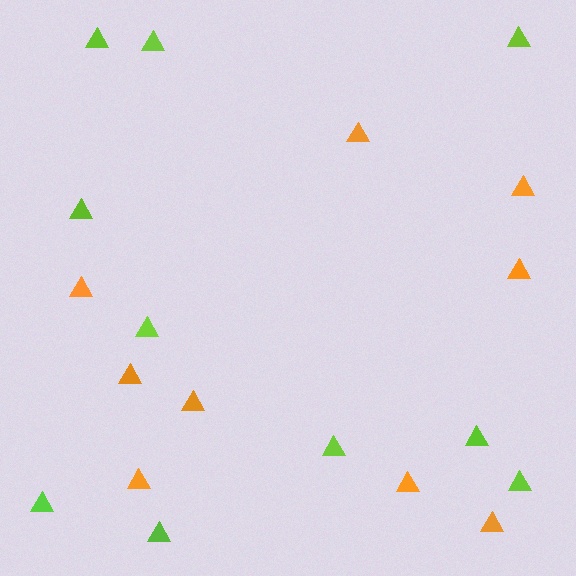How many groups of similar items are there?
There are 2 groups: one group of lime triangles (10) and one group of orange triangles (9).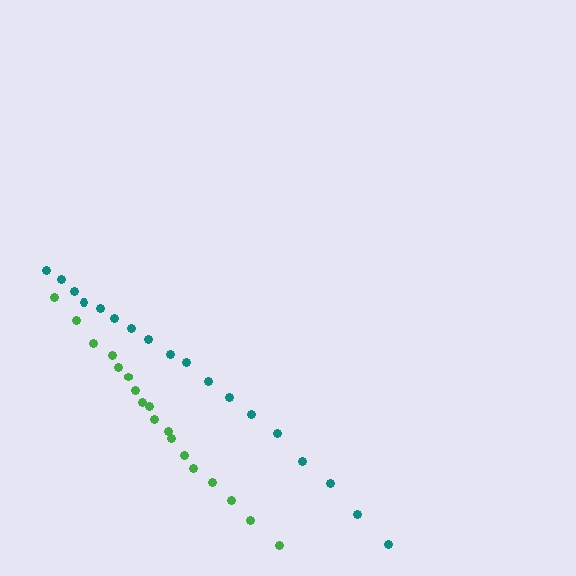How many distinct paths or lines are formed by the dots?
There are 2 distinct paths.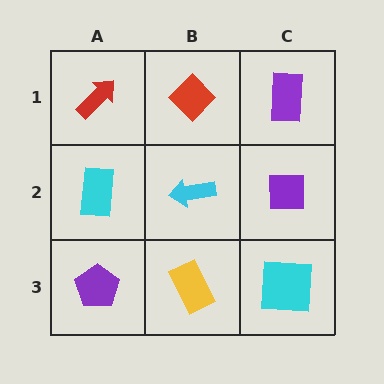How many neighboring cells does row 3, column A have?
2.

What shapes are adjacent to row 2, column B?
A red diamond (row 1, column B), a yellow rectangle (row 3, column B), a cyan rectangle (row 2, column A), a purple square (row 2, column C).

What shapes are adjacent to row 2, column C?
A purple rectangle (row 1, column C), a cyan square (row 3, column C), a cyan arrow (row 2, column B).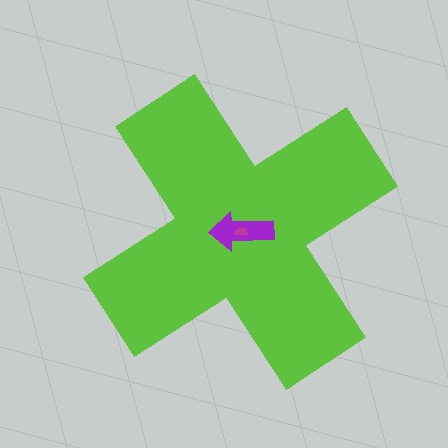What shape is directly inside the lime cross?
The purple arrow.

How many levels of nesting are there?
3.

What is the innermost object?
The magenta semicircle.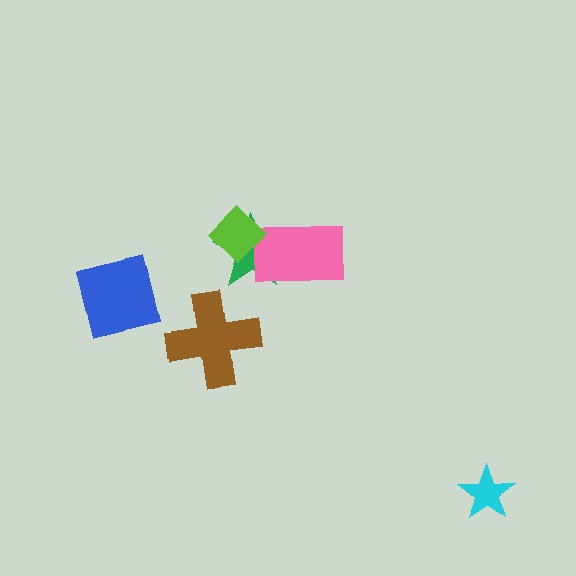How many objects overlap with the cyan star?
0 objects overlap with the cyan star.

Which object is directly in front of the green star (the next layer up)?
The pink rectangle is directly in front of the green star.